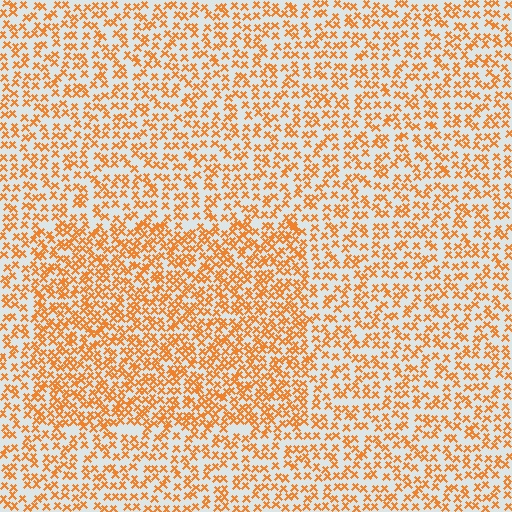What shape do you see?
I see a rectangle.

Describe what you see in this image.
The image contains small orange elements arranged at two different densities. A rectangle-shaped region is visible where the elements are more densely packed than the surrounding area.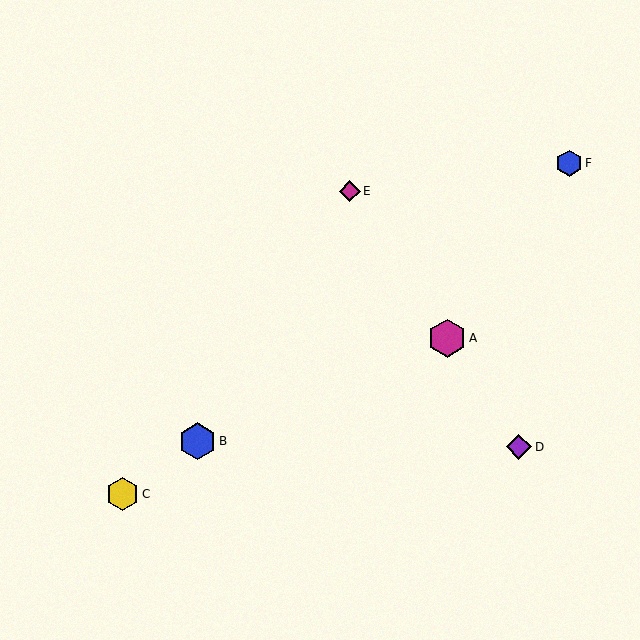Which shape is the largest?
The magenta hexagon (labeled A) is the largest.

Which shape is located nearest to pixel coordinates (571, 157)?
The blue hexagon (labeled F) at (569, 163) is nearest to that location.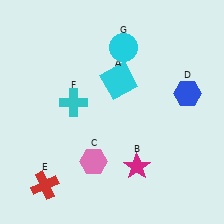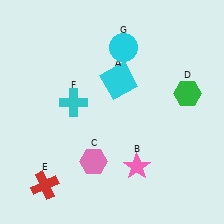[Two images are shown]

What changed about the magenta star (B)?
In Image 1, B is magenta. In Image 2, it changed to pink.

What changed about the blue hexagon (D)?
In Image 1, D is blue. In Image 2, it changed to green.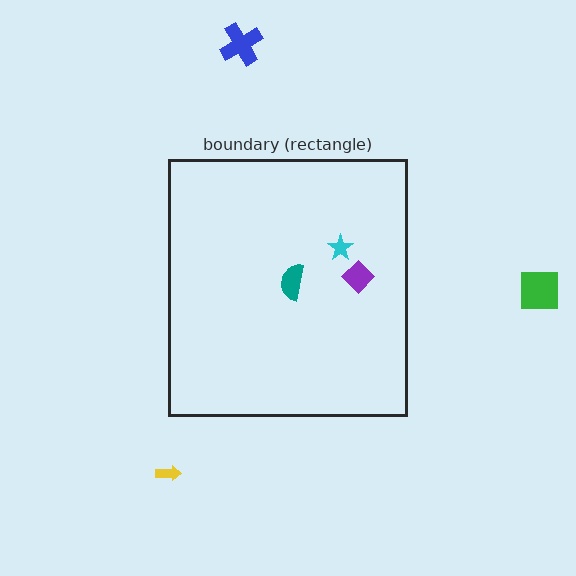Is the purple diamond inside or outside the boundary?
Inside.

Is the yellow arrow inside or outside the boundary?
Outside.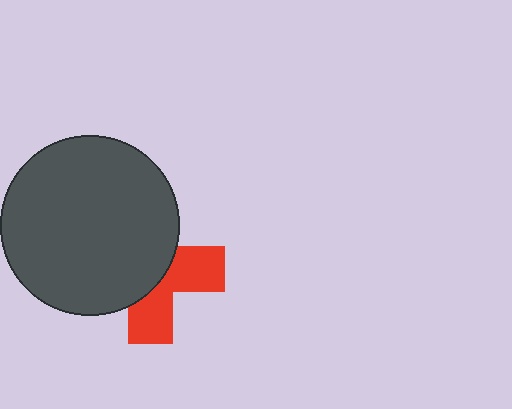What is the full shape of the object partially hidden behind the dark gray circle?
The partially hidden object is a red cross.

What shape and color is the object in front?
The object in front is a dark gray circle.